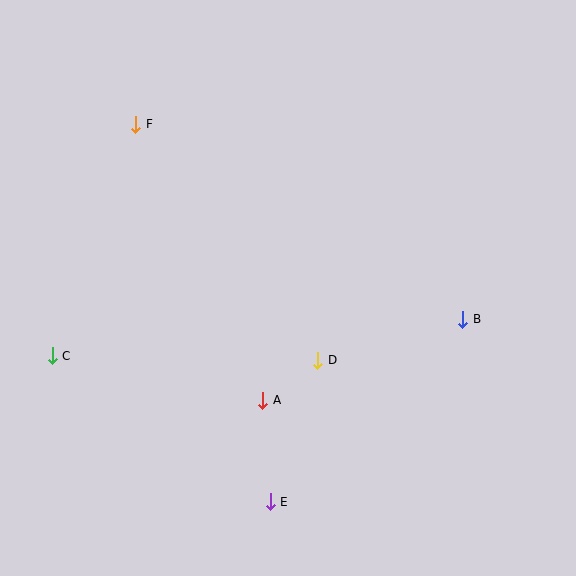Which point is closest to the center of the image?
Point D at (318, 360) is closest to the center.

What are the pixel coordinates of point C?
Point C is at (52, 356).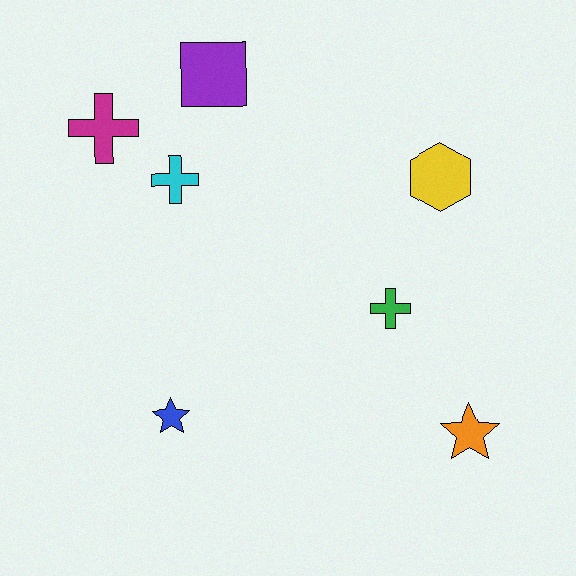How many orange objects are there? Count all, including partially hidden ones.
There is 1 orange object.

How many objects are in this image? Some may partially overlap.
There are 7 objects.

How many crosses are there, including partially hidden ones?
There are 3 crosses.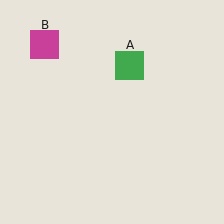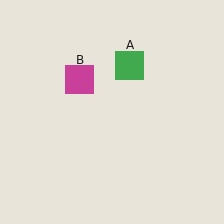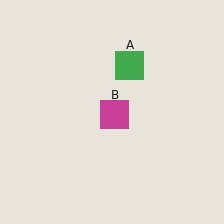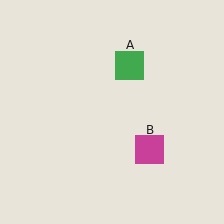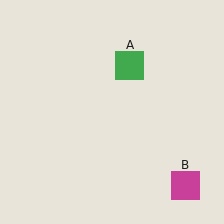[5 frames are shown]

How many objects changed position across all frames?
1 object changed position: magenta square (object B).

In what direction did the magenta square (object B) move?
The magenta square (object B) moved down and to the right.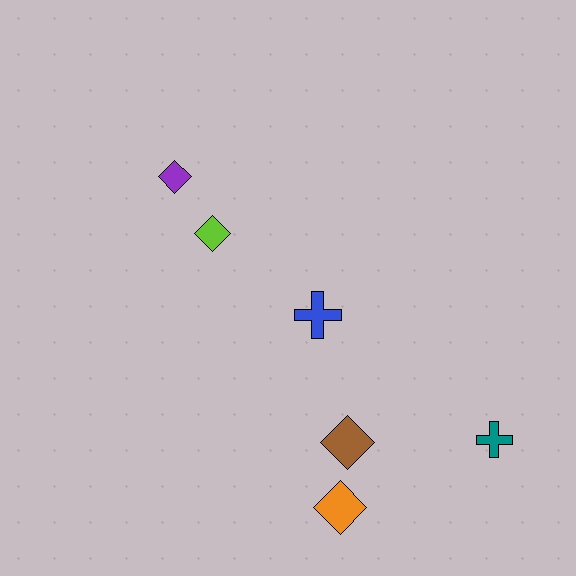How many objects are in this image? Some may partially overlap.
There are 6 objects.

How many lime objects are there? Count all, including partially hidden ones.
There is 1 lime object.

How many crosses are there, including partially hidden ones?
There are 2 crosses.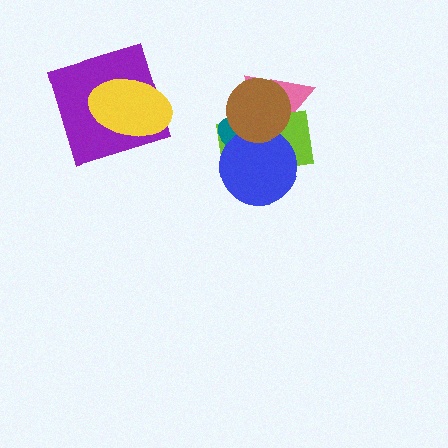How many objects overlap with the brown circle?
4 objects overlap with the brown circle.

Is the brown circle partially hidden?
No, no other shape covers it.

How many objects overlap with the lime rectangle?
4 objects overlap with the lime rectangle.